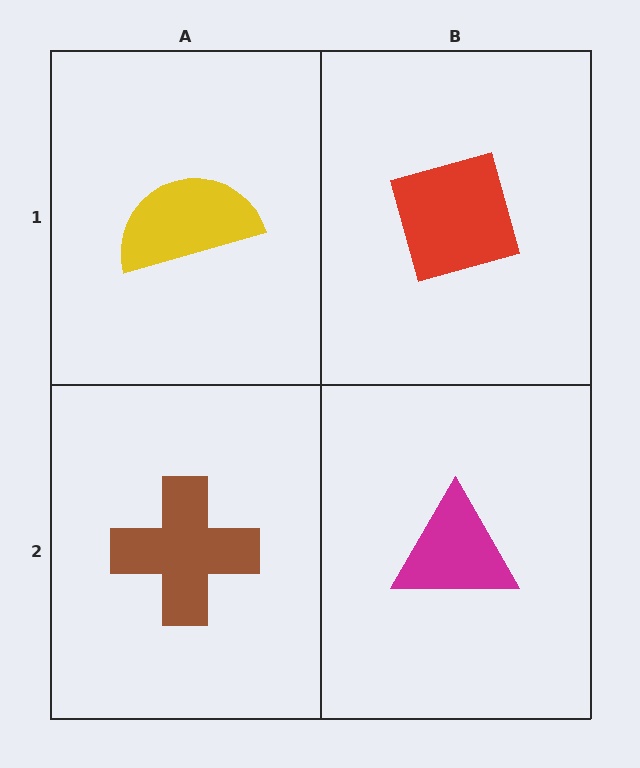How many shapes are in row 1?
2 shapes.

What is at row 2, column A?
A brown cross.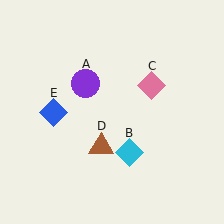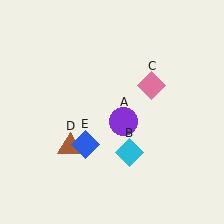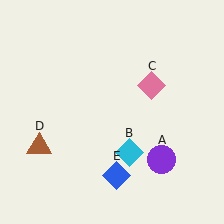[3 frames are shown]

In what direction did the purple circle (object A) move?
The purple circle (object A) moved down and to the right.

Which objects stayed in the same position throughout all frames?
Cyan diamond (object B) and pink diamond (object C) remained stationary.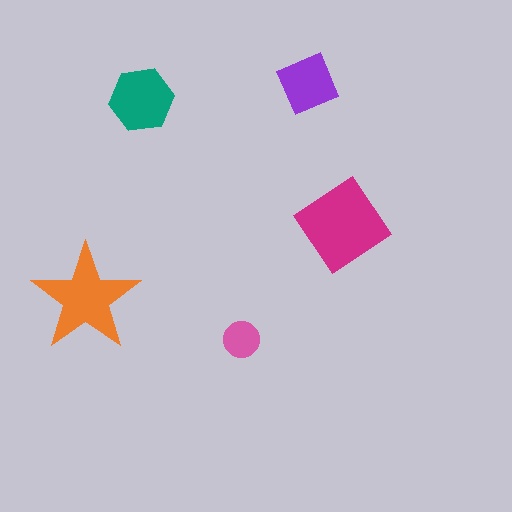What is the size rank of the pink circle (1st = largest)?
5th.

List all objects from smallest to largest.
The pink circle, the purple diamond, the teal hexagon, the orange star, the magenta diamond.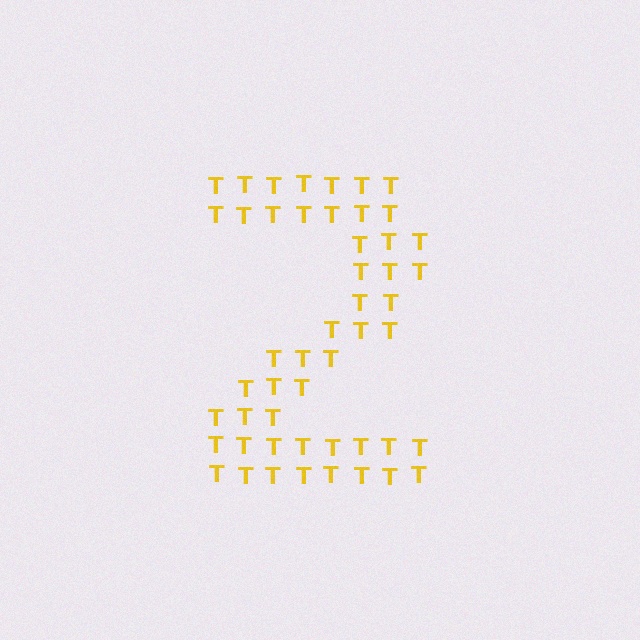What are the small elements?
The small elements are letter T's.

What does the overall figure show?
The overall figure shows the digit 2.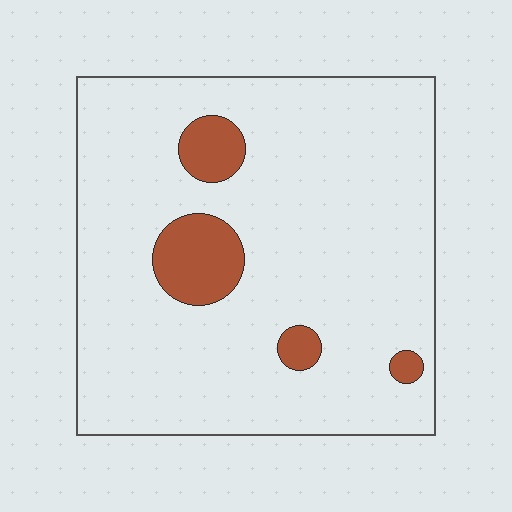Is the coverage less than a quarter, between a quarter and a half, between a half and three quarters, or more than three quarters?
Less than a quarter.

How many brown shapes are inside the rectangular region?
4.